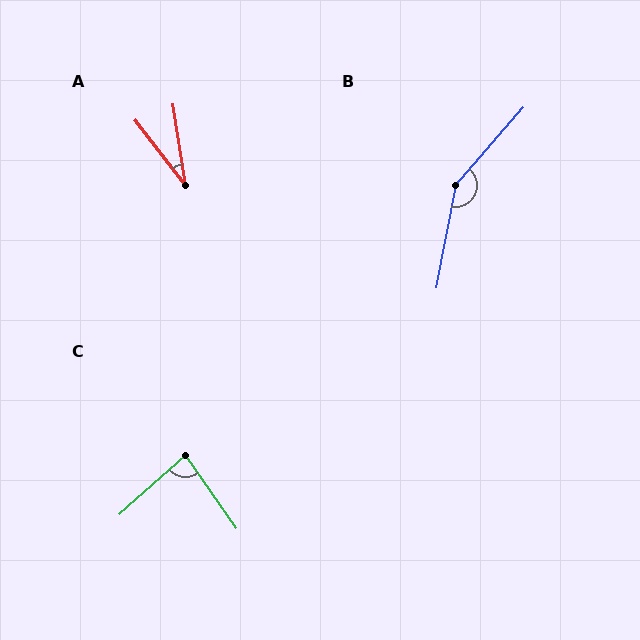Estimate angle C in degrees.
Approximately 83 degrees.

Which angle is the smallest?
A, at approximately 29 degrees.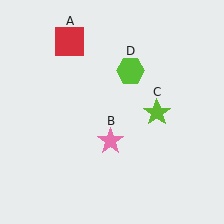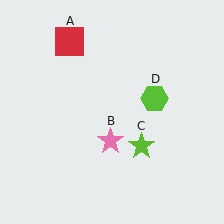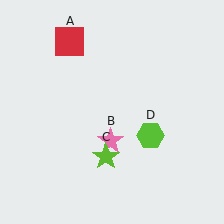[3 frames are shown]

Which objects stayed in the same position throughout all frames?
Red square (object A) and pink star (object B) remained stationary.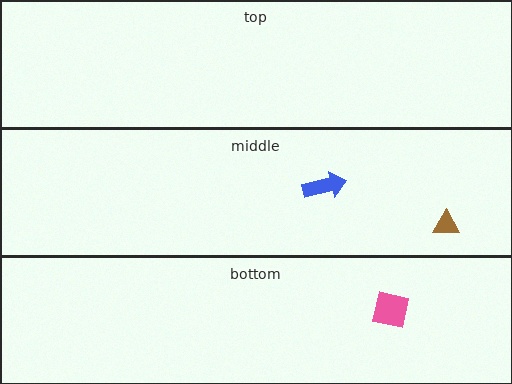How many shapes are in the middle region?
2.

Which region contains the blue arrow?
The middle region.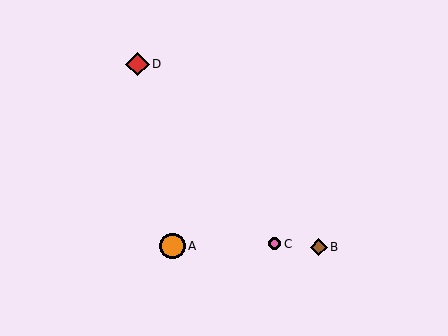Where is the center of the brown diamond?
The center of the brown diamond is at (319, 247).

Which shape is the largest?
The orange circle (labeled A) is the largest.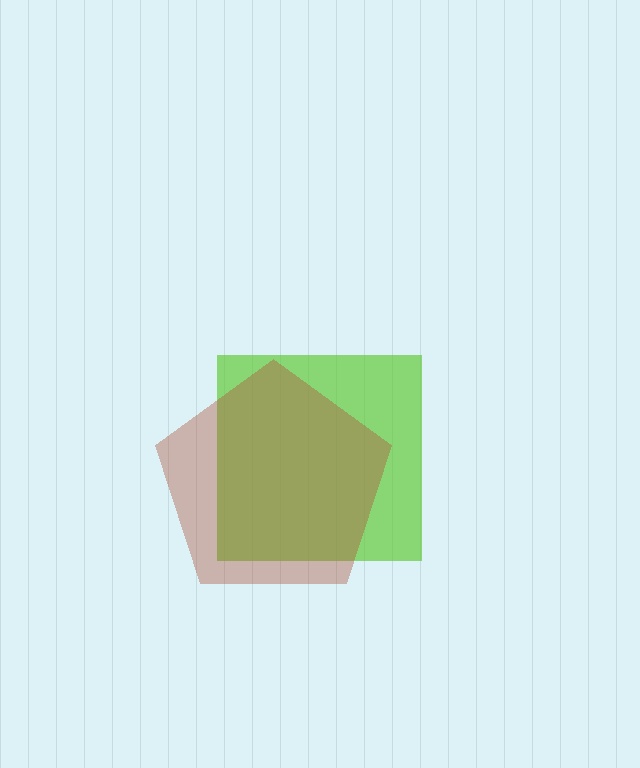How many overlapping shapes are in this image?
There are 2 overlapping shapes in the image.